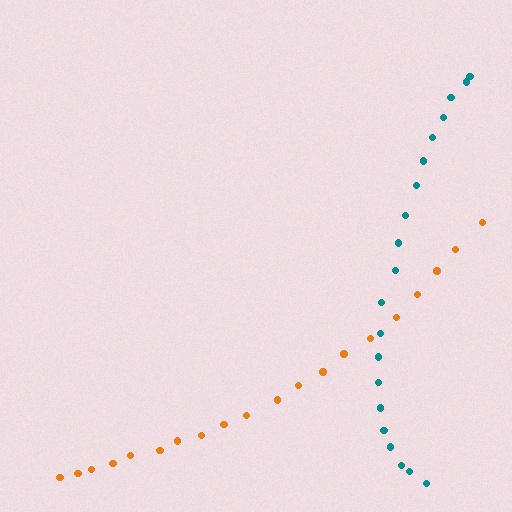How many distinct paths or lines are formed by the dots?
There are 2 distinct paths.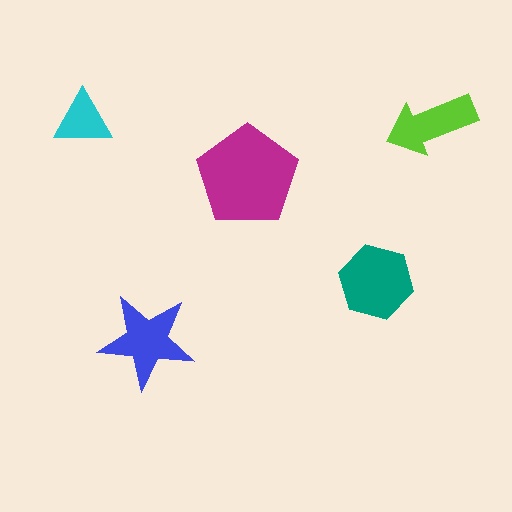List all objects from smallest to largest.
The cyan triangle, the lime arrow, the blue star, the teal hexagon, the magenta pentagon.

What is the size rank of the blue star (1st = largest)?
3rd.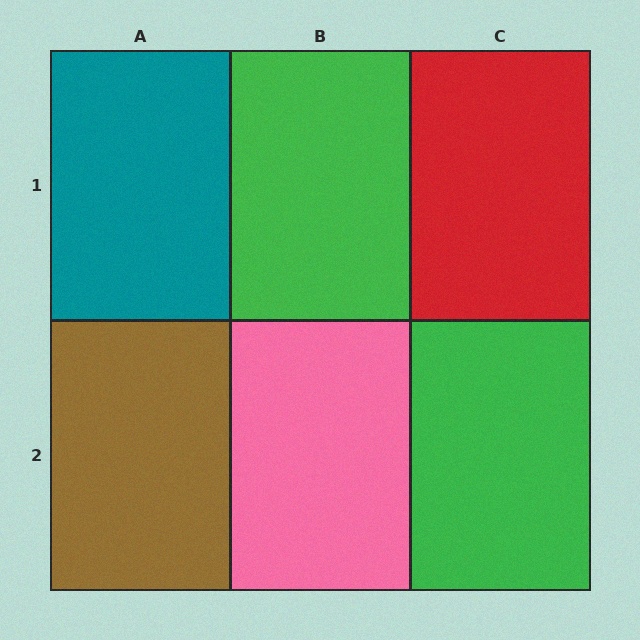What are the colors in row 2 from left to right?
Brown, pink, green.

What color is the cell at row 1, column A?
Teal.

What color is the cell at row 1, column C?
Red.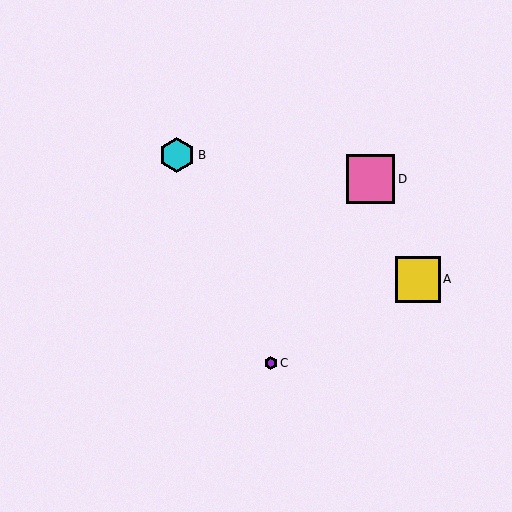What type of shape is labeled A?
Shape A is a yellow square.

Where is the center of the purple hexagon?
The center of the purple hexagon is at (271, 363).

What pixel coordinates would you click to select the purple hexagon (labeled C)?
Click at (271, 363) to select the purple hexagon C.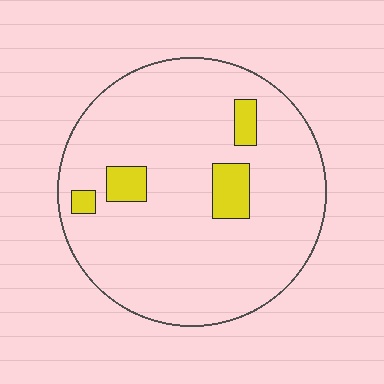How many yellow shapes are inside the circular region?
4.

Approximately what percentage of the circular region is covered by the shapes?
Approximately 10%.